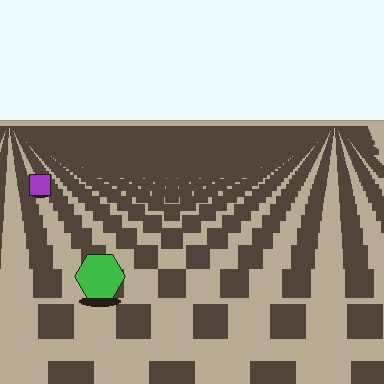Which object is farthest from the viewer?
The purple square is farthest from the viewer. It appears smaller and the ground texture around it is denser.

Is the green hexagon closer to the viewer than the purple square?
Yes. The green hexagon is closer — you can tell from the texture gradient: the ground texture is coarser near it.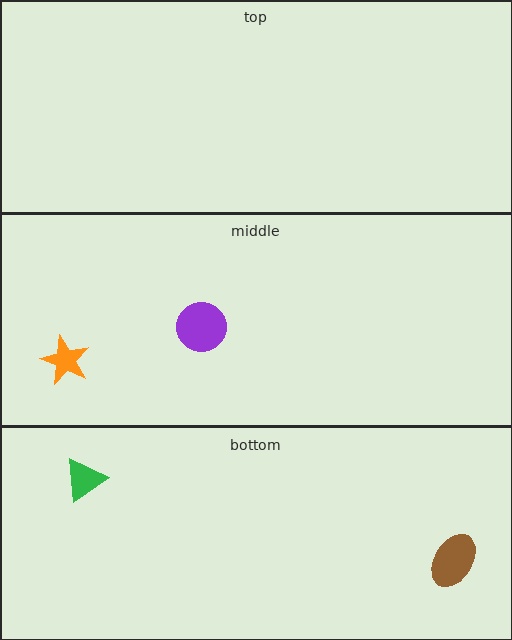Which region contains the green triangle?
The bottom region.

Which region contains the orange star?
The middle region.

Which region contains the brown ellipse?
The bottom region.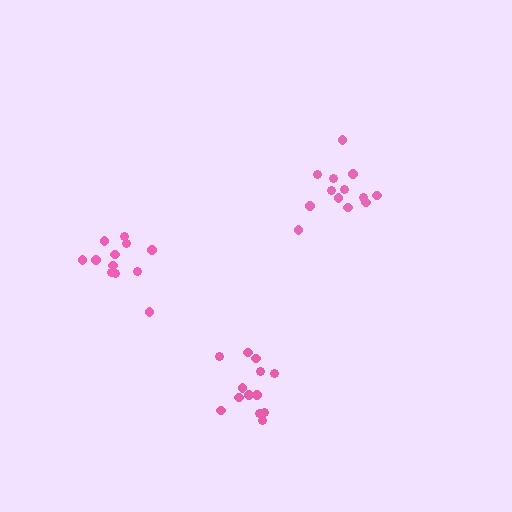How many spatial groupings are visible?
There are 3 spatial groupings.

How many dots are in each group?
Group 1: 13 dots, Group 2: 12 dots, Group 3: 13 dots (38 total).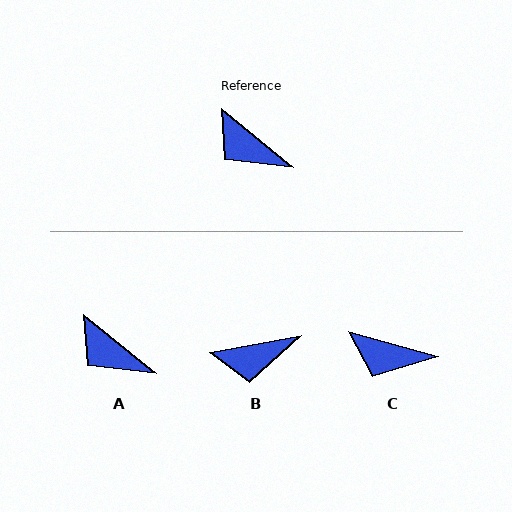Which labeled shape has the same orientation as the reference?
A.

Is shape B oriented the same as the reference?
No, it is off by about 49 degrees.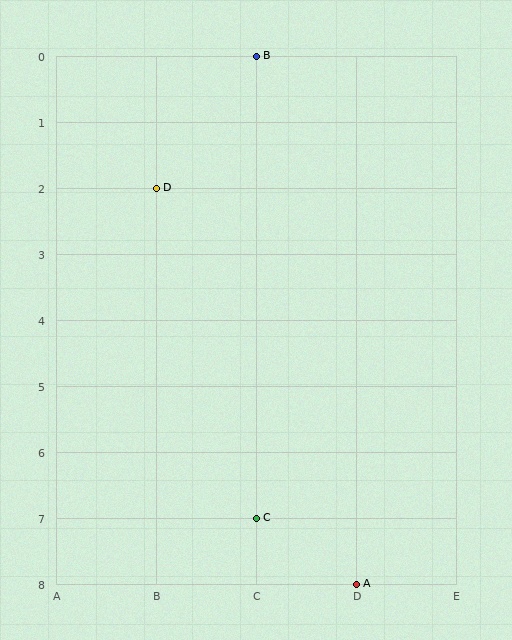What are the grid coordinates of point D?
Point D is at grid coordinates (B, 2).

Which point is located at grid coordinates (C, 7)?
Point C is at (C, 7).